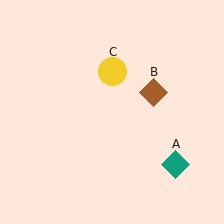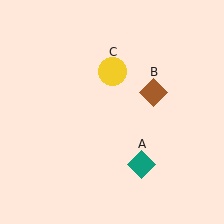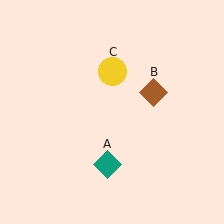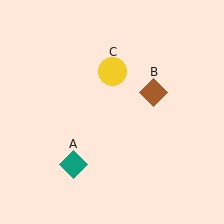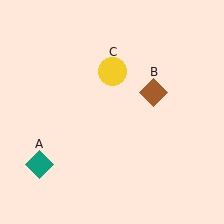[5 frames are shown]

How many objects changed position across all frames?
1 object changed position: teal diamond (object A).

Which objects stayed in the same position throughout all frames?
Brown diamond (object B) and yellow circle (object C) remained stationary.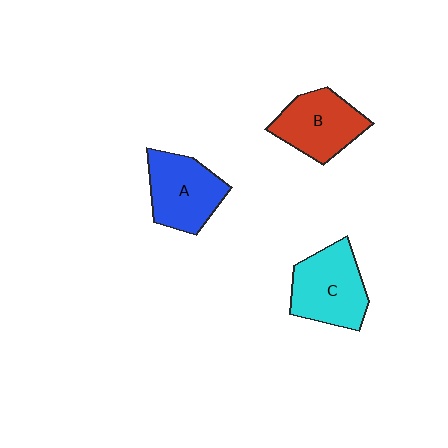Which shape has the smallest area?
Shape B (red).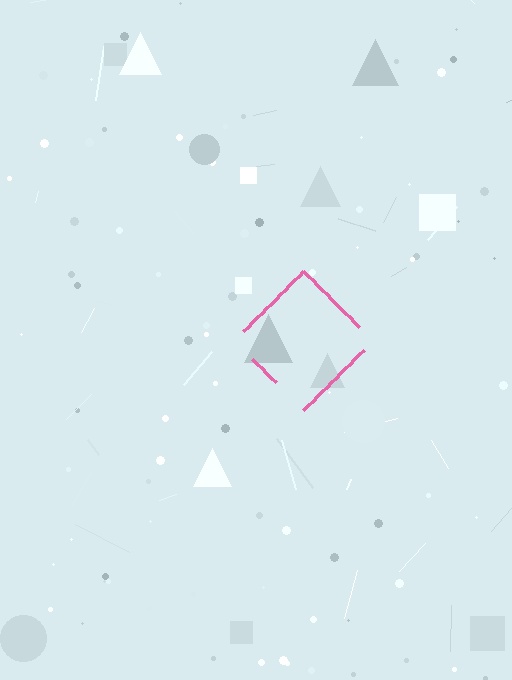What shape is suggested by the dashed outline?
The dashed outline suggests a diamond.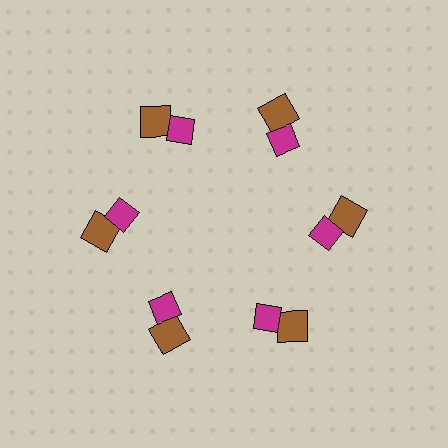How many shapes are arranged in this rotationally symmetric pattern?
There are 12 shapes, arranged in 6 groups of 2.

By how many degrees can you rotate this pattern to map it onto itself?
The pattern maps onto itself every 60 degrees of rotation.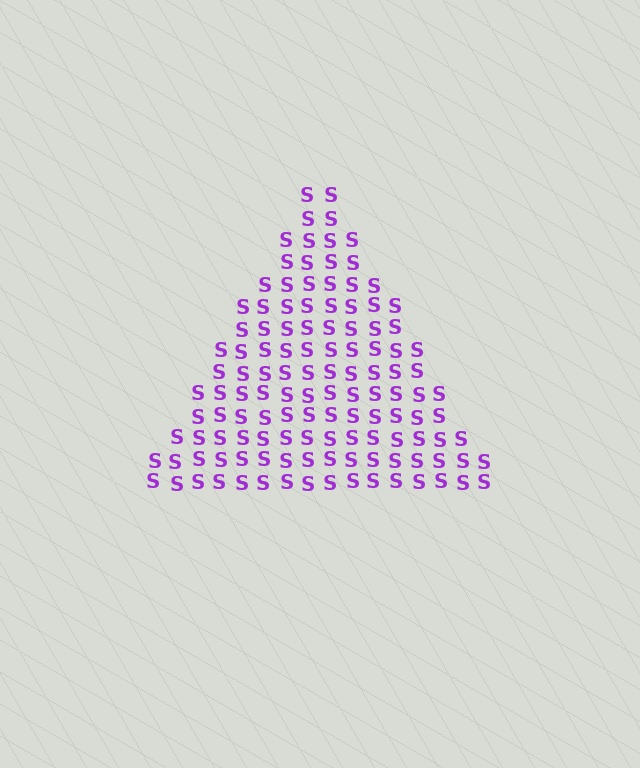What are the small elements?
The small elements are letter S's.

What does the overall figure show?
The overall figure shows a triangle.